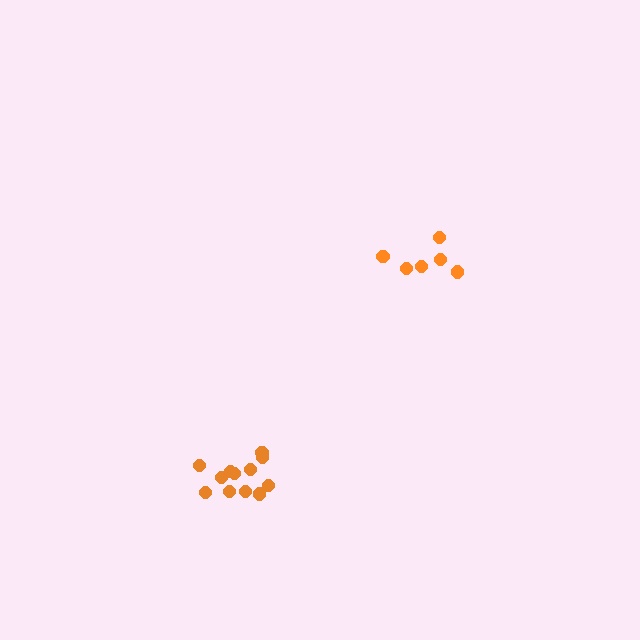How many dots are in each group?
Group 1: 6 dots, Group 2: 12 dots (18 total).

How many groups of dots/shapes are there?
There are 2 groups.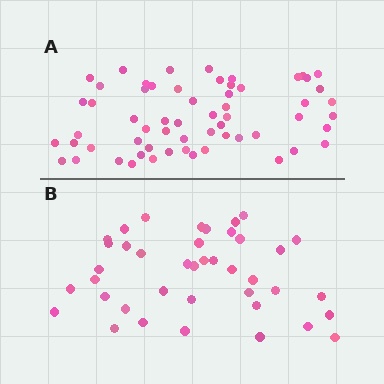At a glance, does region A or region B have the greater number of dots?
Region A (the top region) has more dots.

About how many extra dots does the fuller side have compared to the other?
Region A has approximately 20 more dots than region B.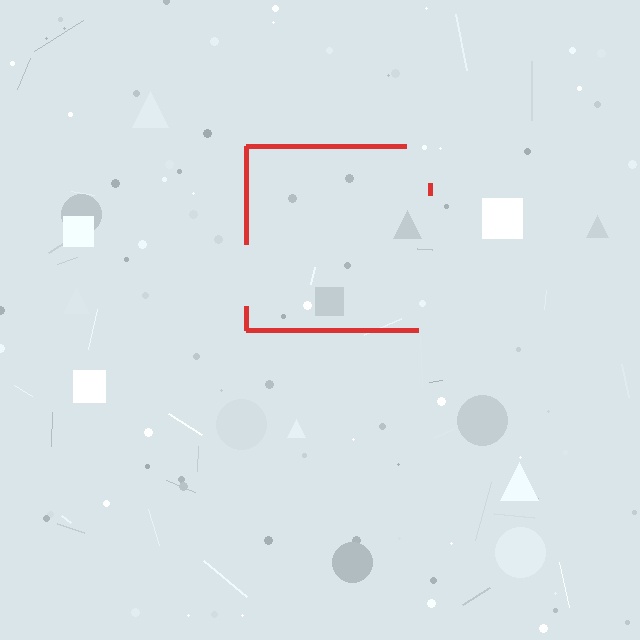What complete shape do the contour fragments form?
The contour fragments form a square.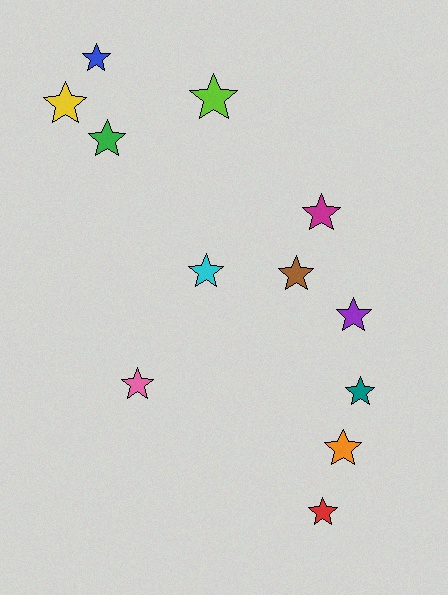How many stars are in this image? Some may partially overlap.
There are 12 stars.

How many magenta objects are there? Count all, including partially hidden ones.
There is 1 magenta object.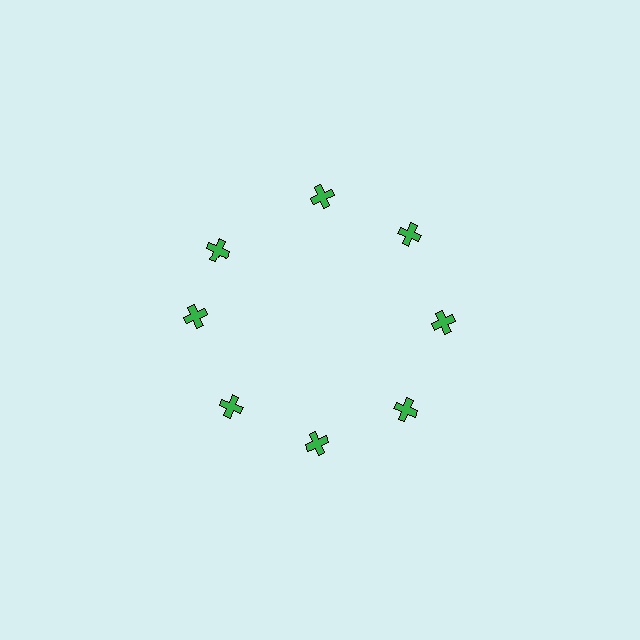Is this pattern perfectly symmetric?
No. The 8 green crosses are arranged in a ring, but one element near the 10 o'clock position is rotated out of alignment along the ring, breaking the 8-fold rotational symmetry.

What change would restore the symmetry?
The symmetry would be restored by rotating it back into even spacing with its neighbors so that all 8 crosses sit at equal angles and equal distance from the center.